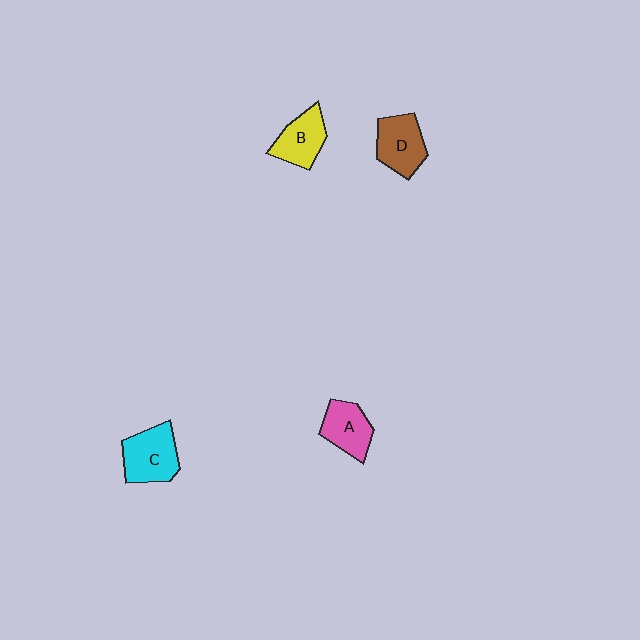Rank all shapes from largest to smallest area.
From largest to smallest: C (cyan), D (brown), B (yellow), A (pink).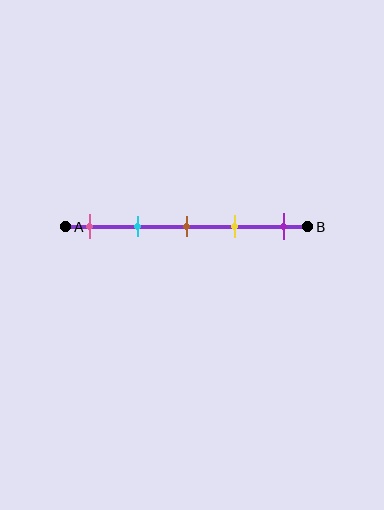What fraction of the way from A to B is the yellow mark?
The yellow mark is approximately 70% (0.7) of the way from A to B.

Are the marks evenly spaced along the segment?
Yes, the marks are approximately evenly spaced.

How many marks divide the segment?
There are 5 marks dividing the segment.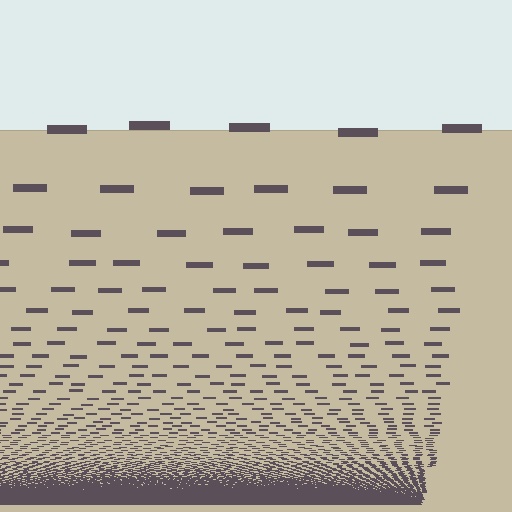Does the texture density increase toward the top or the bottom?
Density increases toward the bottom.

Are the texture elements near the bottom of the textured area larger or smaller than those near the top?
Smaller. The gradient is inverted — elements near the bottom are smaller and denser.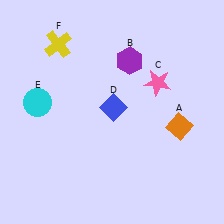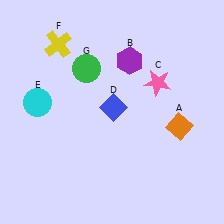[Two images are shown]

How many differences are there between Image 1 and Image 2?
There is 1 difference between the two images.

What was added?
A green circle (G) was added in Image 2.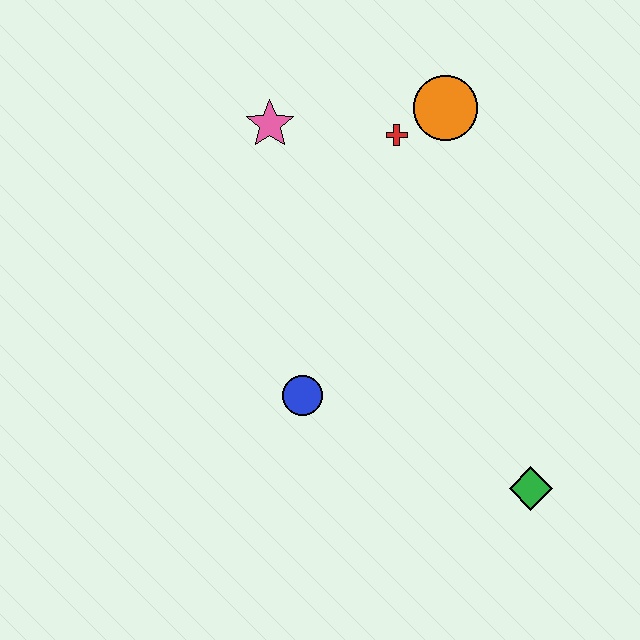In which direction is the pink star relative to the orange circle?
The pink star is to the left of the orange circle.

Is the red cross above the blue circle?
Yes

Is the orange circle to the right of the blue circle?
Yes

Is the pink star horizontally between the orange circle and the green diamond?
No